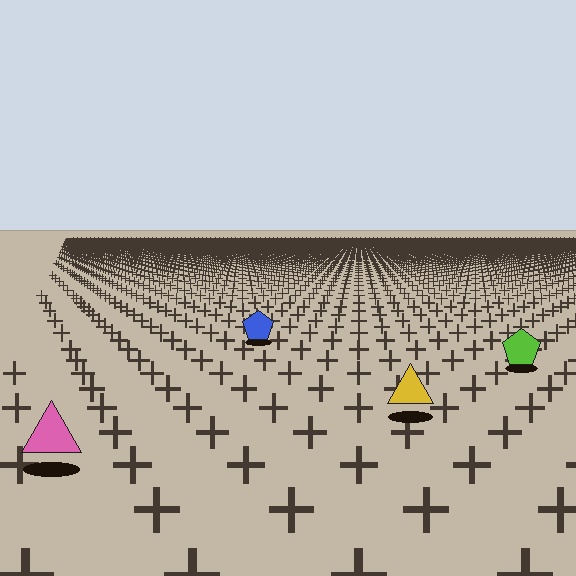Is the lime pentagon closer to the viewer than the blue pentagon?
Yes. The lime pentagon is closer — you can tell from the texture gradient: the ground texture is coarser near it.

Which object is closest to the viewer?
The pink triangle is closest. The texture marks near it are larger and more spread out.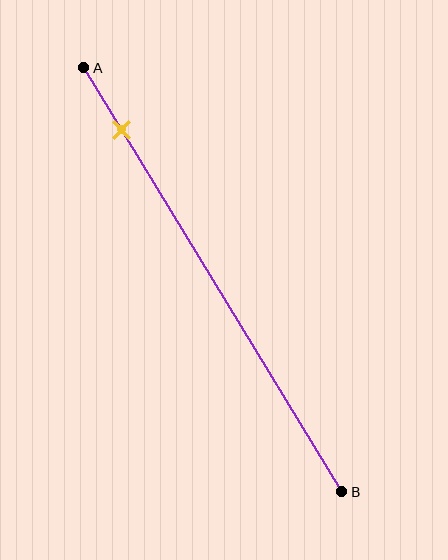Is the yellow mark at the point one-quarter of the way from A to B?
No, the mark is at about 15% from A, not at the 25% one-quarter point.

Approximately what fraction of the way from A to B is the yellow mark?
The yellow mark is approximately 15% of the way from A to B.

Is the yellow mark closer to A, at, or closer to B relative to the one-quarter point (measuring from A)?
The yellow mark is closer to point A than the one-quarter point of segment AB.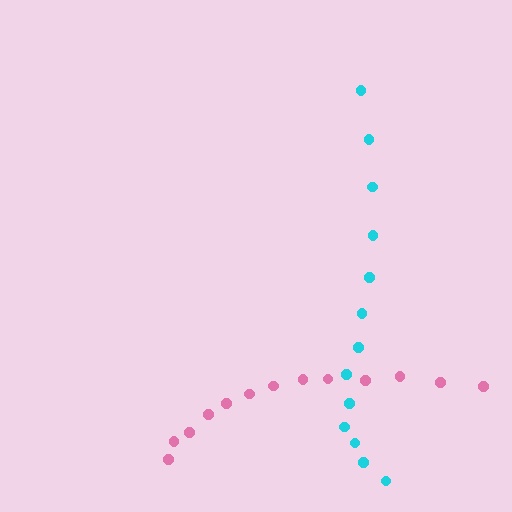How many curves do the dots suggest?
There are 2 distinct paths.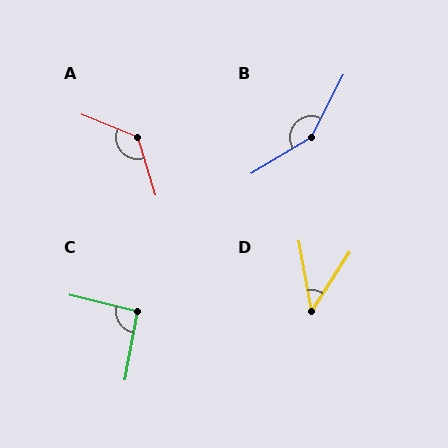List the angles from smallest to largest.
D (42°), C (94°), A (130°), B (149°).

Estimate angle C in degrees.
Approximately 94 degrees.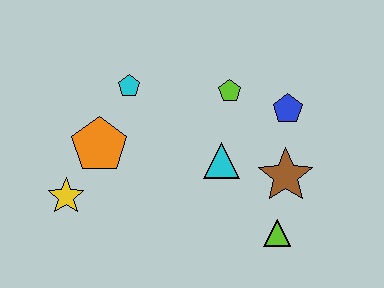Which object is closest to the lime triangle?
The brown star is closest to the lime triangle.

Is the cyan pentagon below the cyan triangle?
No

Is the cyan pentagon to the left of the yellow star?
No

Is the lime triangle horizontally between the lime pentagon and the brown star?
Yes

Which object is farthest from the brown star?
The yellow star is farthest from the brown star.